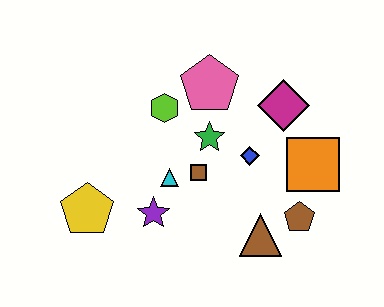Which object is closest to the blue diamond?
The green star is closest to the blue diamond.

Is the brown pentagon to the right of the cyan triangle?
Yes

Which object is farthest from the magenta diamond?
The yellow pentagon is farthest from the magenta diamond.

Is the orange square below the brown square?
No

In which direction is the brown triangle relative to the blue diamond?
The brown triangle is below the blue diamond.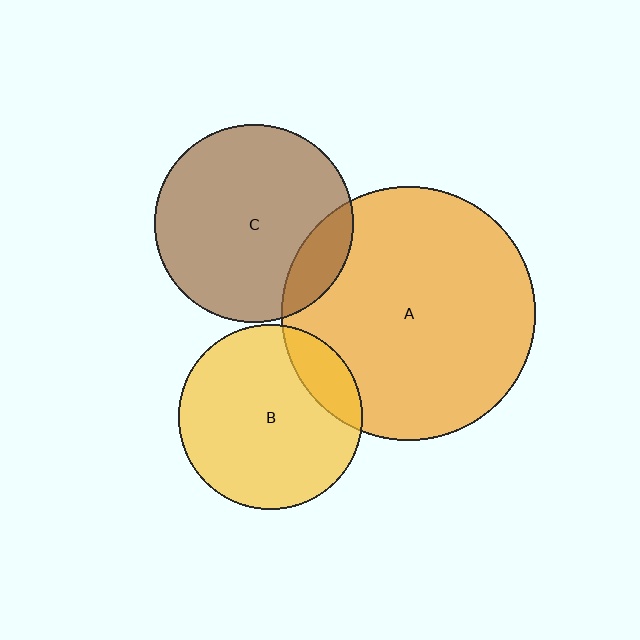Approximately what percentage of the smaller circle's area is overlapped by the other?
Approximately 15%.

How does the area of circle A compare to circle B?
Approximately 1.9 times.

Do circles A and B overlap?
Yes.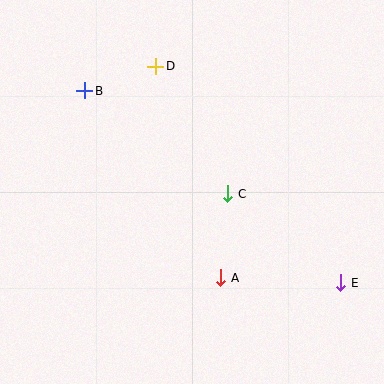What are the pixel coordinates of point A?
Point A is at (221, 278).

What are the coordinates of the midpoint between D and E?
The midpoint between D and E is at (248, 175).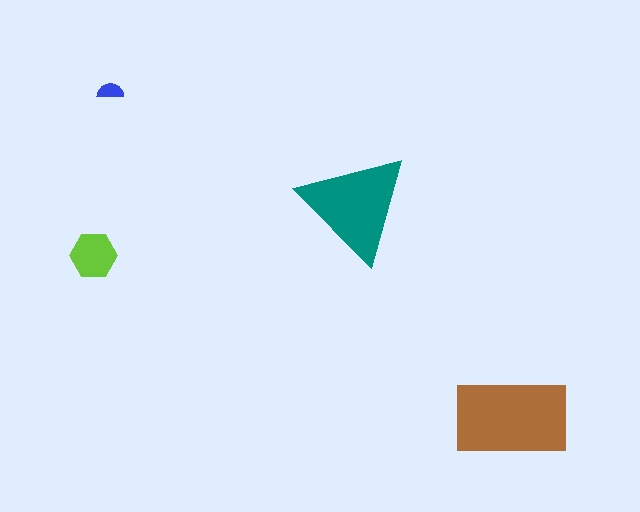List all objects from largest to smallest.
The brown rectangle, the teal triangle, the lime hexagon, the blue semicircle.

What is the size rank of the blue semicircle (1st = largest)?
4th.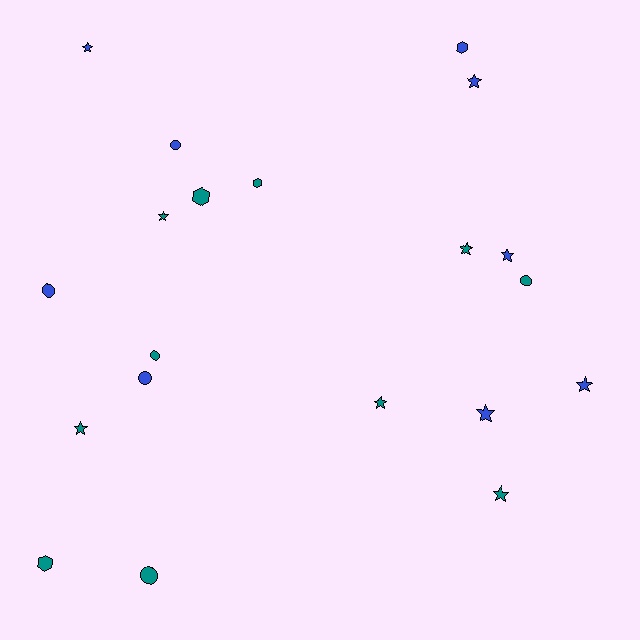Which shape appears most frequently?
Star, with 10 objects.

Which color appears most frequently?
Teal, with 11 objects.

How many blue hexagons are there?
There is 1 blue hexagon.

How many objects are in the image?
There are 20 objects.